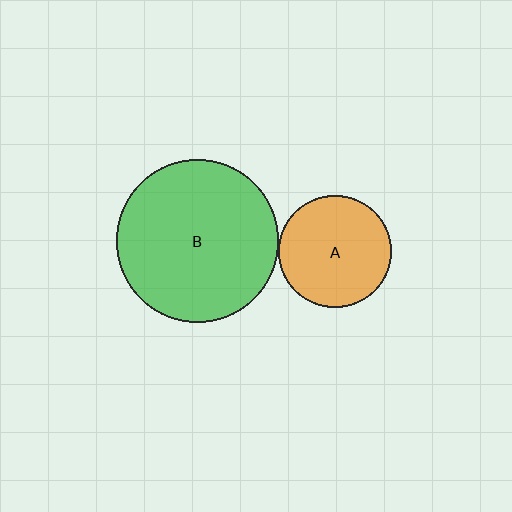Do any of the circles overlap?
No, none of the circles overlap.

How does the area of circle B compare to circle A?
Approximately 2.1 times.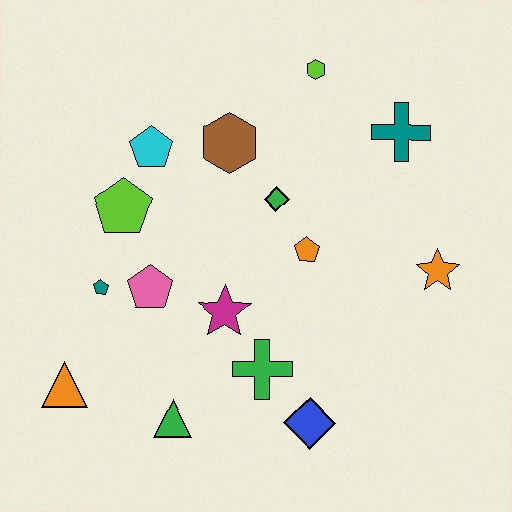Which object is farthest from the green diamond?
The orange triangle is farthest from the green diamond.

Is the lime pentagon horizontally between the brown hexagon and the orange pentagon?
No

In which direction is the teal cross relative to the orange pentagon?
The teal cross is above the orange pentagon.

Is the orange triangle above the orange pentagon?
No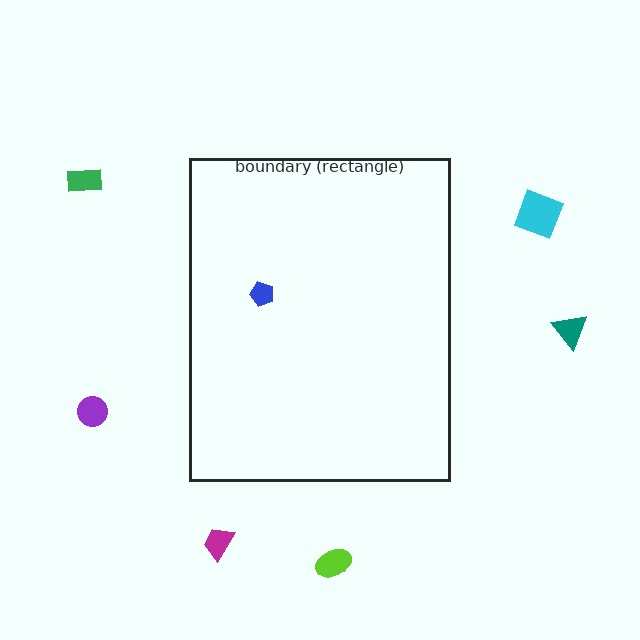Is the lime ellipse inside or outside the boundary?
Outside.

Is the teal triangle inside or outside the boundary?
Outside.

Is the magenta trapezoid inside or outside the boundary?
Outside.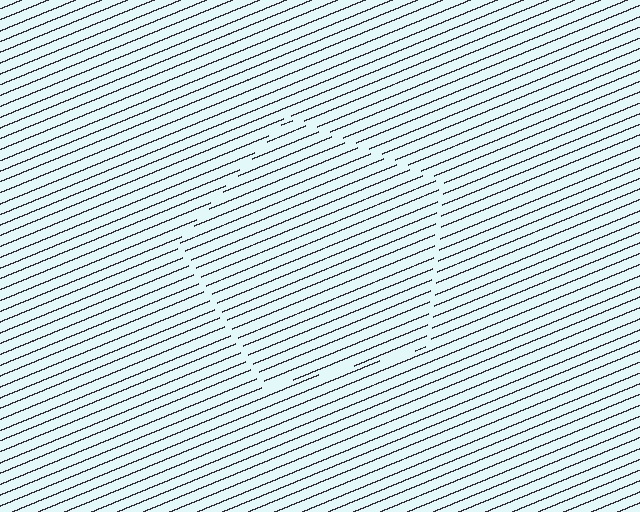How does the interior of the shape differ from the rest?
The interior of the shape contains the same grating, shifted by half a period — the contour is defined by the phase discontinuity where line-ends from the inner and outer gratings abut.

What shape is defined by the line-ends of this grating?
An illusory pentagon. The interior of the shape contains the same grating, shifted by half a period — the contour is defined by the phase discontinuity where line-ends from the inner and outer gratings abut.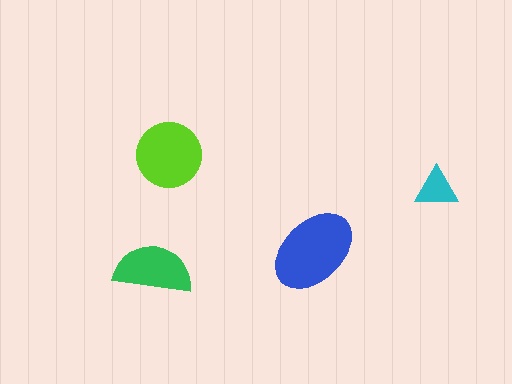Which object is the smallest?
The cyan triangle.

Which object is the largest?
The blue ellipse.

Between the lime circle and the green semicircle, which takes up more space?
The lime circle.